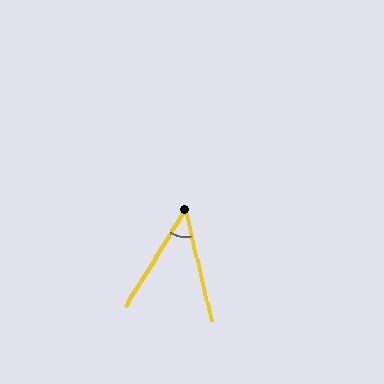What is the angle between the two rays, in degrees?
Approximately 45 degrees.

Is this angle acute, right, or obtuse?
It is acute.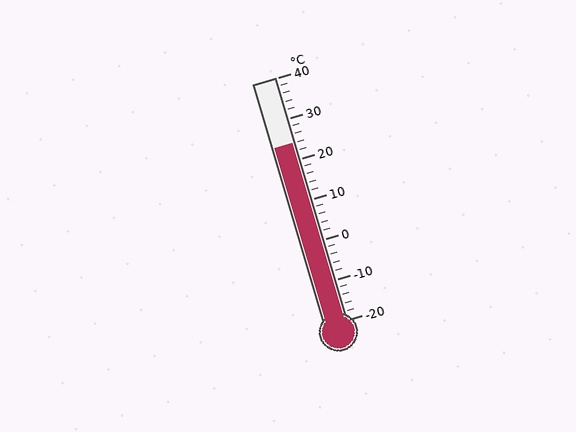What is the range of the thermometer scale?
The thermometer scale ranges from -20°C to 40°C.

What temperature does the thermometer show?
The thermometer shows approximately 24°C.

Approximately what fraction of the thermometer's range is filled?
The thermometer is filled to approximately 75% of its range.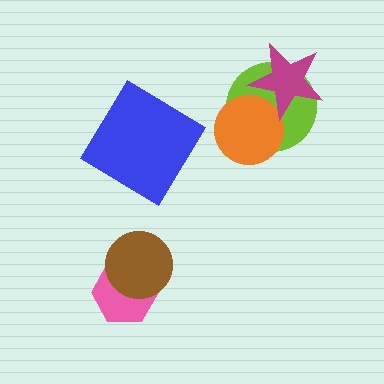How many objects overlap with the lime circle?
2 objects overlap with the lime circle.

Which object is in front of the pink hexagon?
The brown circle is in front of the pink hexagon.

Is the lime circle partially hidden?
Yes, it is partially covered by another shape.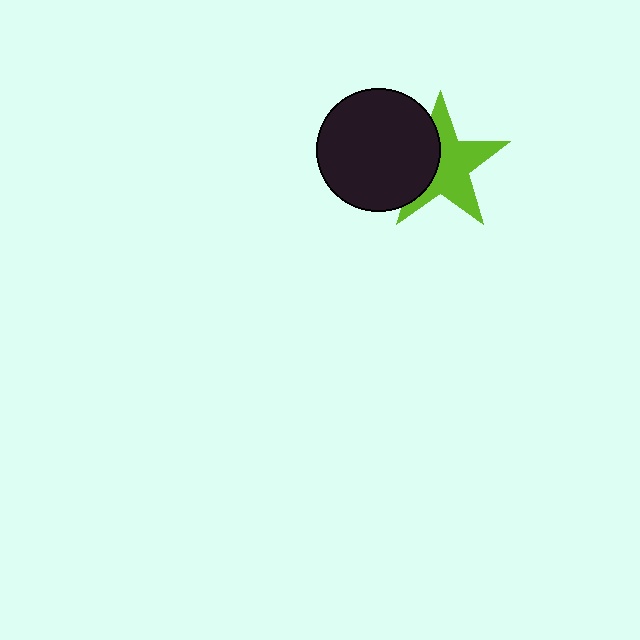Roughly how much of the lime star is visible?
About half of it is visible (roughly 63%).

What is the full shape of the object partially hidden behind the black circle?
The partially hidden object is a lime star.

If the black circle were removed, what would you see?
You would see the complete lime star.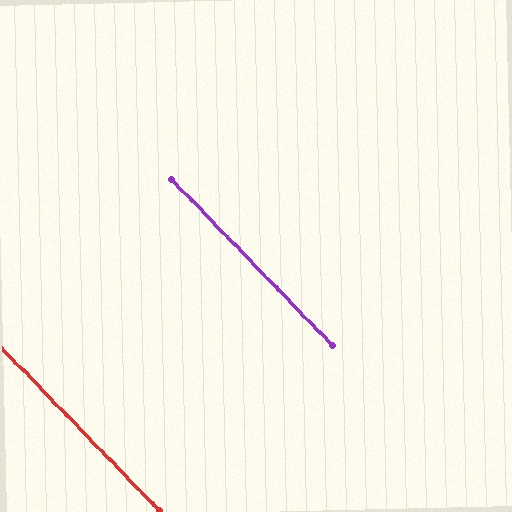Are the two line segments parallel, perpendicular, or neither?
Parallel — their directions differ by only 0.2°.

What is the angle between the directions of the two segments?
Approximately 0 degrees.